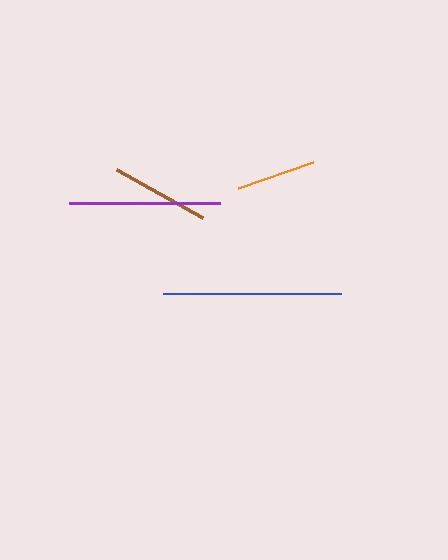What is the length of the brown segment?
The brown segment is approximately 99 pixels long.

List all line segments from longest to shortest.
From longest to shortest: blue, purple, brown, orange.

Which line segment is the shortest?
The orange line is the shortest at approximately 80 pixels.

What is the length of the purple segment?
The purple segment is approximately 151 pixels long.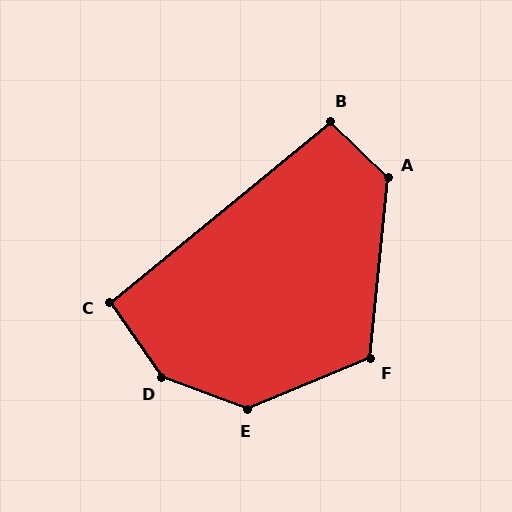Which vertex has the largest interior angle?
D, at approximately 145 degrees.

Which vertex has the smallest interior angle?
C, at approximately 94 degrees.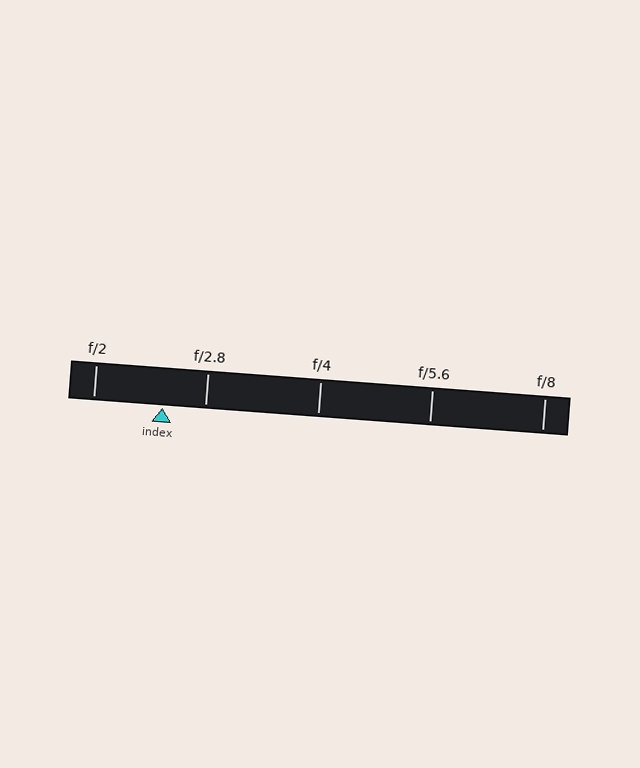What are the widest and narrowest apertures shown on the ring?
The widest aperture shown is f/2 and the narrowest is f/8.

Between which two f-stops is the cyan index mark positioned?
The index mark is between f/2 and f/2.8.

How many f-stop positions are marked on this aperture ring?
There are 5 f-stop positions marked.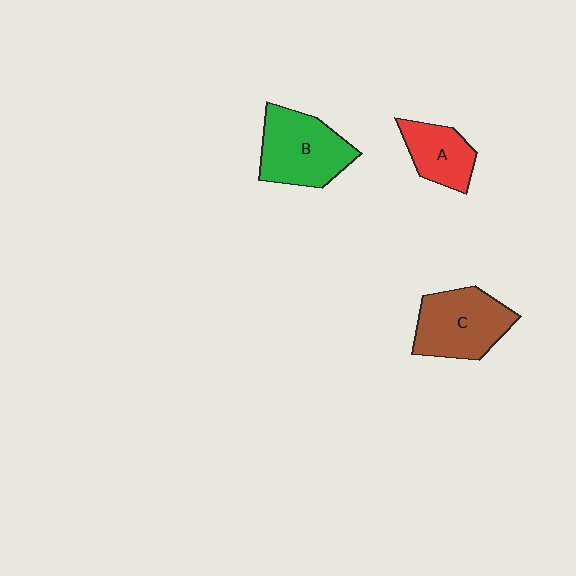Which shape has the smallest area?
Shape A (red).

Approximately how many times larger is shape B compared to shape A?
Approximately 1.6 times.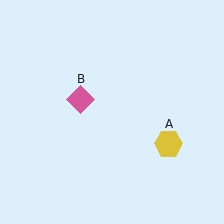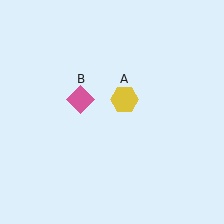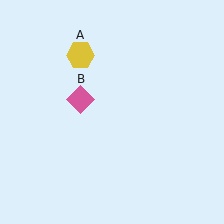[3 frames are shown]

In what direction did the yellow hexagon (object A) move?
The yellow hexagon (object A) moved up and to the left.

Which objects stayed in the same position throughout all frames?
Pink diamond (object B) remained stationary.